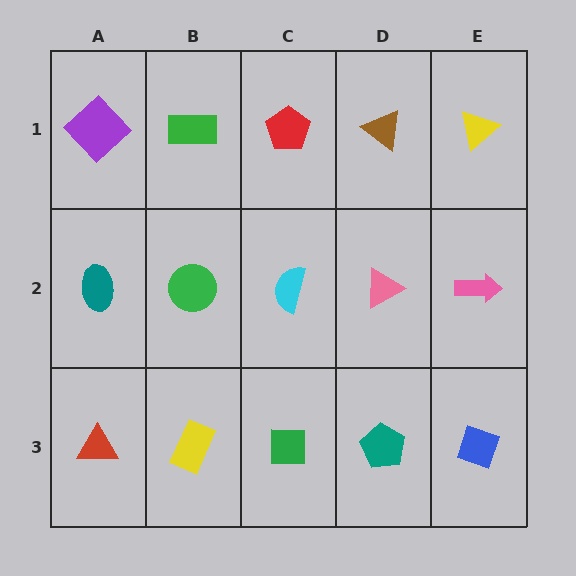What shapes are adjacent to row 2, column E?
A yellow triangle (row 1, column E), a blue diamond (row 3, column E), a pink triangle (row 2, column D).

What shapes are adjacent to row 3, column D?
A pink triangle (row 2, column D), a green square (row 3, column C), a blue diamond (row 3, column E).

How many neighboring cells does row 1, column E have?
2.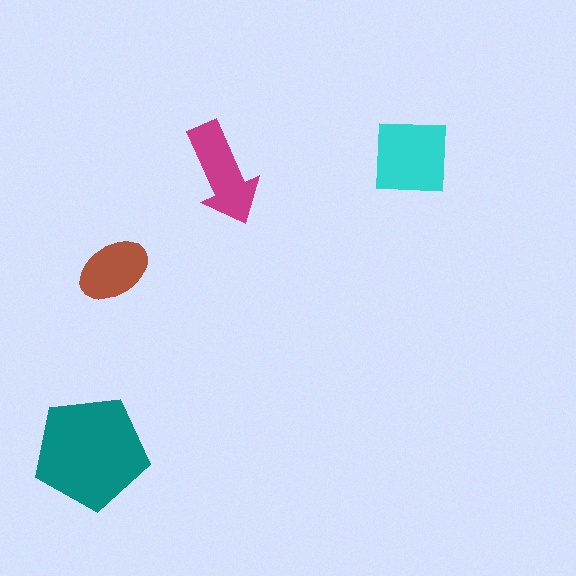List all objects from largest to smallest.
The teal pentagon, the cyan square, the magenta arrow, the brown ellipse.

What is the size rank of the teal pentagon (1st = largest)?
1st.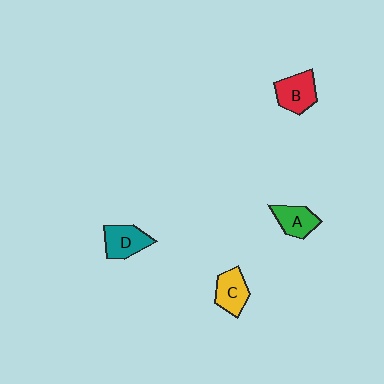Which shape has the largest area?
Shape B (red).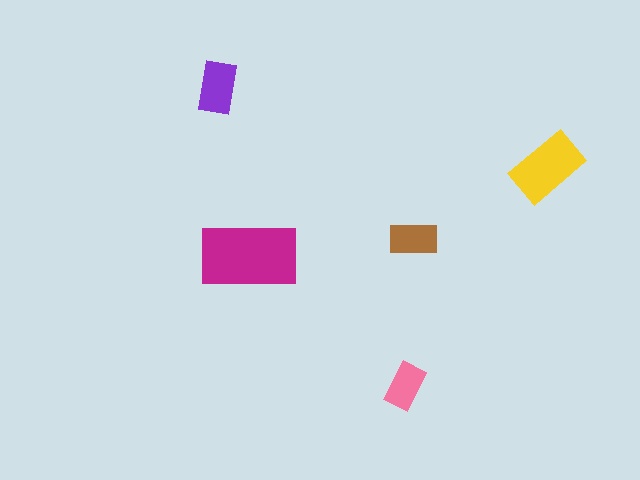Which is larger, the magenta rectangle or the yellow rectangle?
The magenta one.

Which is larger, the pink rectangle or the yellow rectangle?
The yellow one.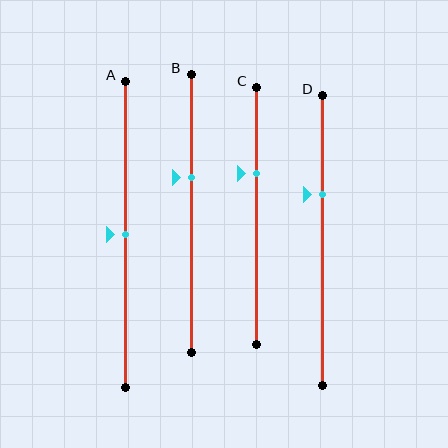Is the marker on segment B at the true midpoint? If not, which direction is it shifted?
No, the marker on segment B is shifted upward by about 13% of the segment length.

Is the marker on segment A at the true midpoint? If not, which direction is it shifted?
Yes, the marker on segment A is at the true midpoint.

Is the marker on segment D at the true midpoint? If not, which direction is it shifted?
No, the marker on segment D is shifted upward by about 16% of the segment length.